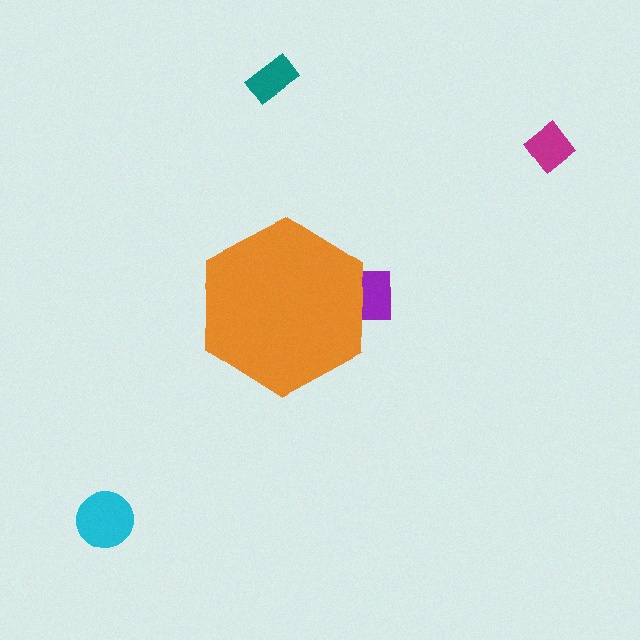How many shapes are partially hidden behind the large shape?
1 shape is partially hidden.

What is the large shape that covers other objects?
An orange hexagon.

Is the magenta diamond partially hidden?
No, the magenta diamond is fully visible.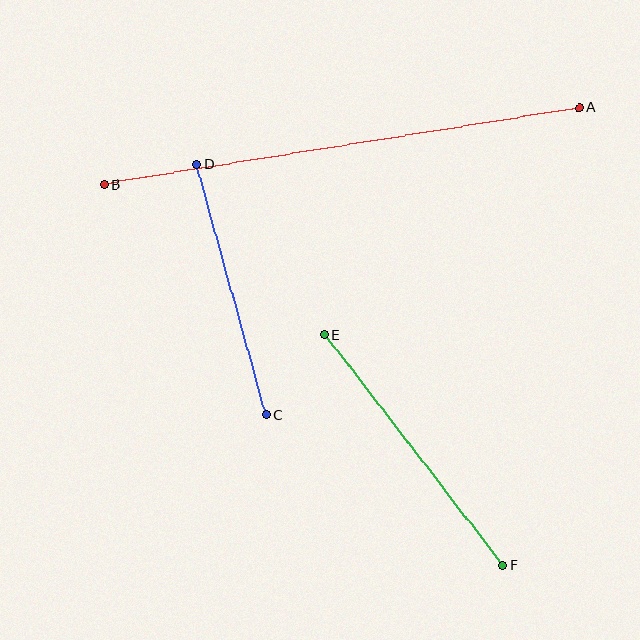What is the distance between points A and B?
The distance is approximately 482 pixels.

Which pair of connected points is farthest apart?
Points A and B are farthest apart.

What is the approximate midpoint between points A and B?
The midpoint is at approximately (342, 146) pixels.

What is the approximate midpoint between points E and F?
The midpoint is at approximately (414, 450) pixels.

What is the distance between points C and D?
The distance is approximately 260 pixels.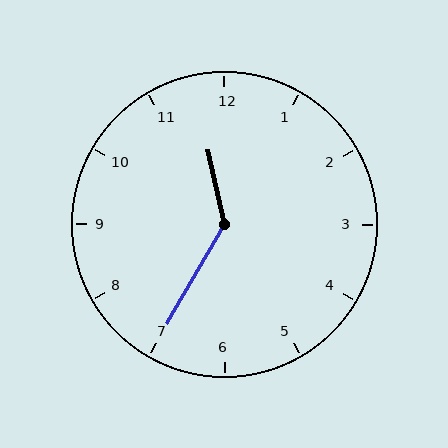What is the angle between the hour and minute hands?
Approximately 138 degrees.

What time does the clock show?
11:35.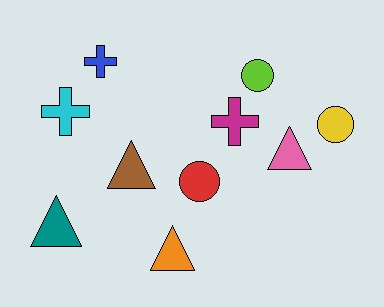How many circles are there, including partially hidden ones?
There are 3 circles.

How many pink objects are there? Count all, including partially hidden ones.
There is 1 pink object.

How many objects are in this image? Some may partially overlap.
There are 10 objects.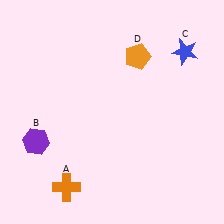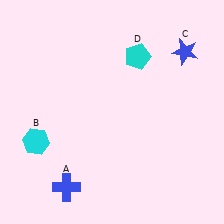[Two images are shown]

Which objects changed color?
A changed from orange to blue. B changed from purple to cyan. D changed from orange to cyan.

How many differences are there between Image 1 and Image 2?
There are 3 differences between the two images.